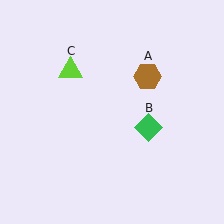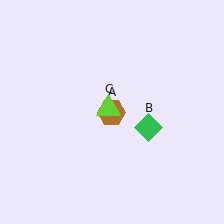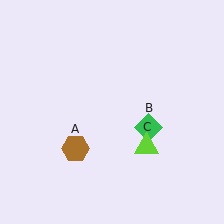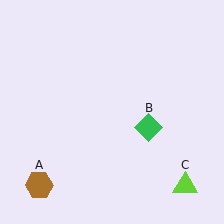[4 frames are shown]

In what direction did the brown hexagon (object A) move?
The brown hexagon (object A) moved down and to the left.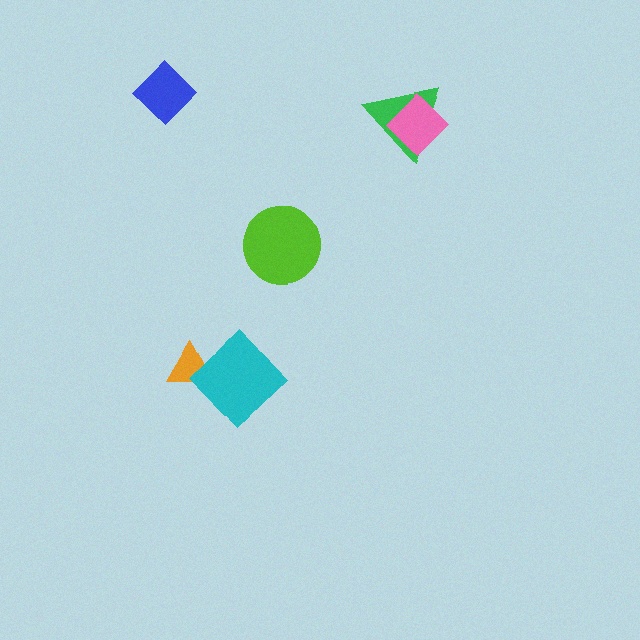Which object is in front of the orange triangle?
The cyan diamond is in front of the orange triangle.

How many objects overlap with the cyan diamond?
1 object overlaps with the cyan diamond.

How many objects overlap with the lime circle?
0 objects overlap with the lime circle.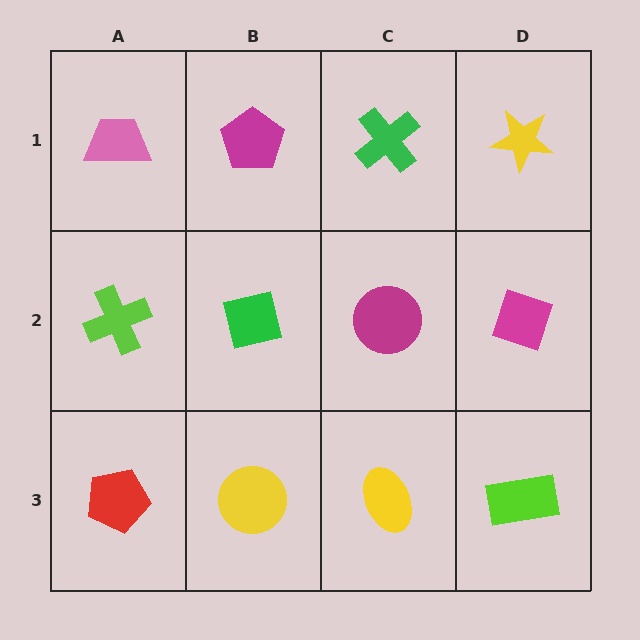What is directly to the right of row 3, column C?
A lime rectangle.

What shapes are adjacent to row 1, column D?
A magenta diamond (row 2, column D), a green cross (row 1, column C).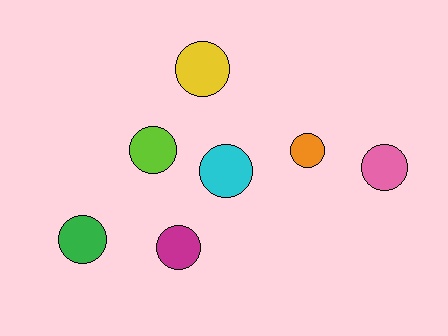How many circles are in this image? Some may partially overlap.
There are 7 circles.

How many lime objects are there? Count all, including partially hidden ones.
There is 1 lime object.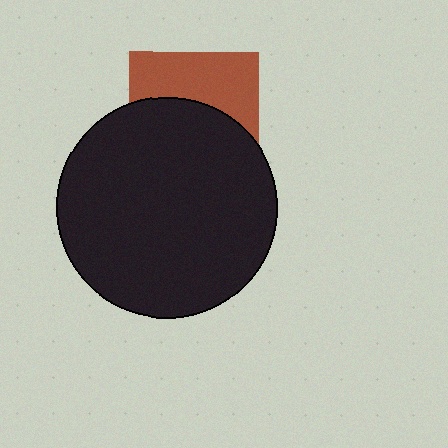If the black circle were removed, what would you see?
You would see the complete brown square.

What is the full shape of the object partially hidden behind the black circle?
The partially hidden object is a brown square.